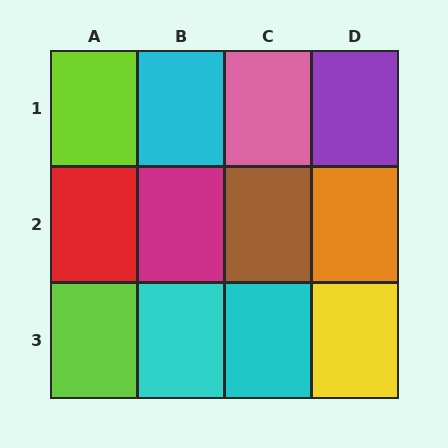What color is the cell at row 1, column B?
Cyan.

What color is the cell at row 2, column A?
Red.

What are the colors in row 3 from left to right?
Lime, cyan, cyan, yellow.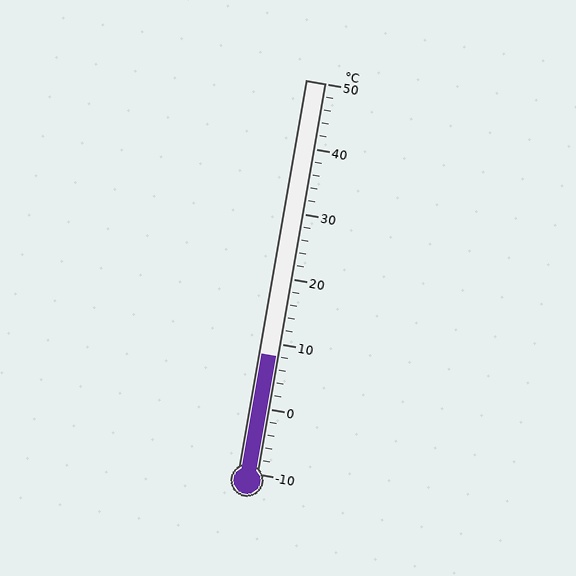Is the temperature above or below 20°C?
The temperature is below 20°C.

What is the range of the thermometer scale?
The thermometer scale ranges from -10°C to 50°C.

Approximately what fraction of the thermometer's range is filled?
The thermometer is filled to approximately 30% of its range.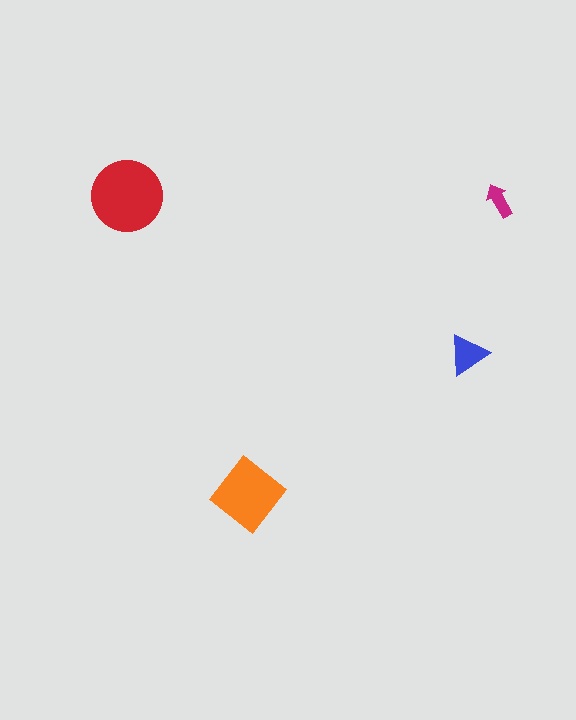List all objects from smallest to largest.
The magenta arrow, the blue triangle, the orange diamond, the red circle.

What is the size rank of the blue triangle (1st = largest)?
3rd.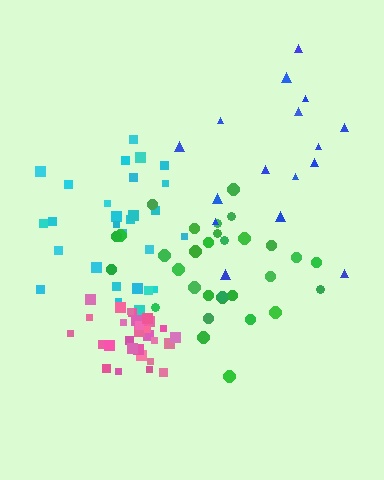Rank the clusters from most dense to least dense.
pink, green, cyan, blue.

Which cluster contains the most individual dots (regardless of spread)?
Green (31).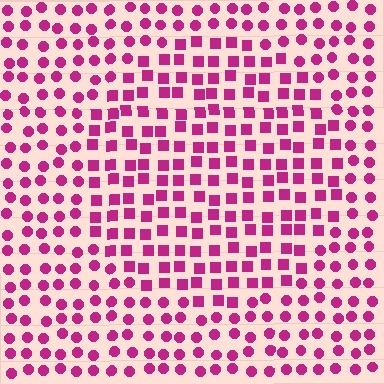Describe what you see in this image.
The image is filled with small magenta elements arranged in a uniform grid. A circle-shaped region contains squares, while the surrounding area contains circles. The boundary is defined purely by the change in element shape.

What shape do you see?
I see a circle.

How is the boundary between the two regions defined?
The boundary is defined by a change in element shape: squares inside vs. circles outside. All elements share the same color and spacing.